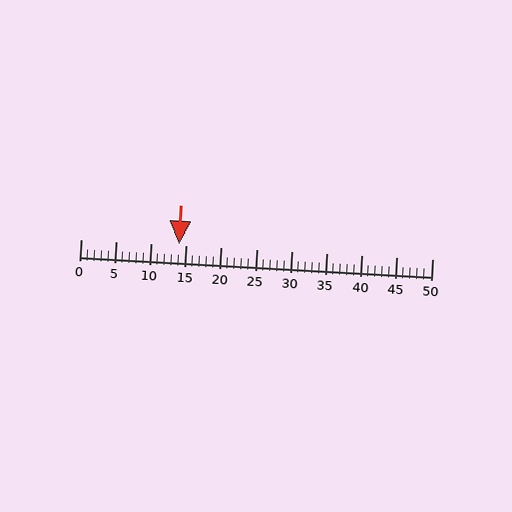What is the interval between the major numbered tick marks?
The major tick marks are spaced 5 units apart.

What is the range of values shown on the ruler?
The ruler shows values from 0 to 50.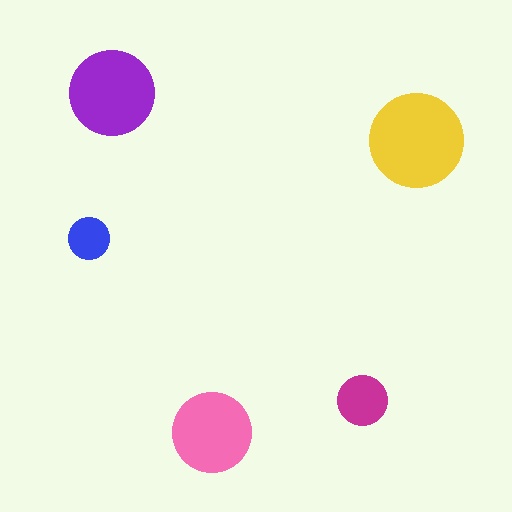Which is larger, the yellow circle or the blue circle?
The yellow one.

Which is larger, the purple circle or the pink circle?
The purple one.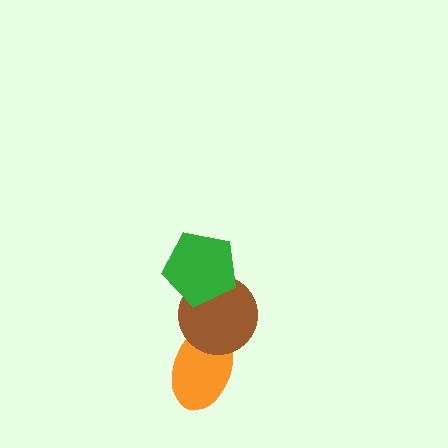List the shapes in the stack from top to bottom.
From top to bottom: the green pentagon, the brown circle, the orange ellipse.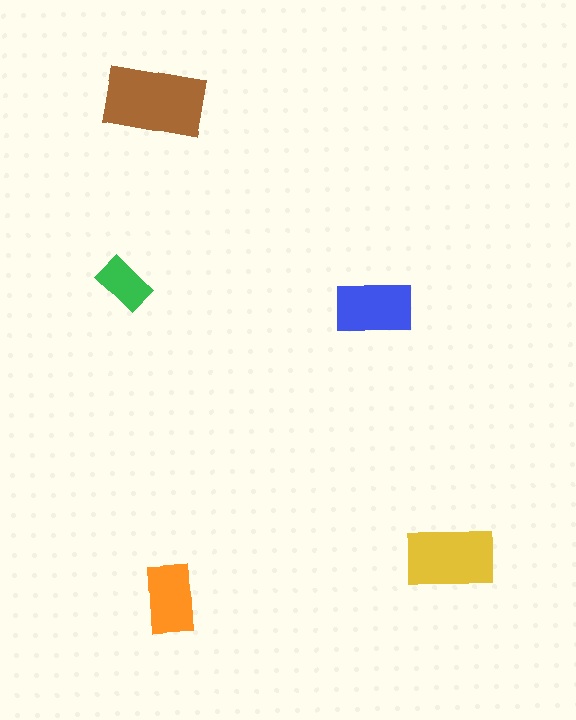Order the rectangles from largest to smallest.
the brown one, the yellow one, the blue one, the orange one, the green one.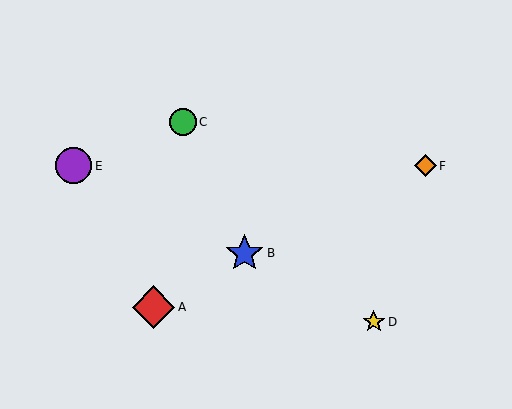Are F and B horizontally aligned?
No, F is at y≈166 and B is at y≈253.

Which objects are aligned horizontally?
Objects E, F are aligned horizontally.